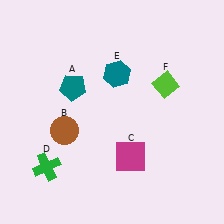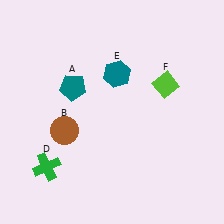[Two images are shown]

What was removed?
The magenta square (C) was removed in Image 2.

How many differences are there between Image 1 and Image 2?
There is 1 difference between the two images.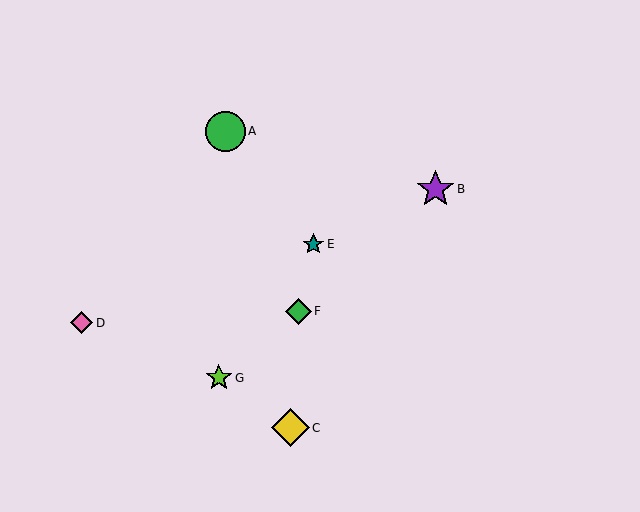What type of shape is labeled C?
Shape C is a yellow diamond.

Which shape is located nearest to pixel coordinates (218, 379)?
The lime star (labeled G) at (219, 378) is nearest to that location.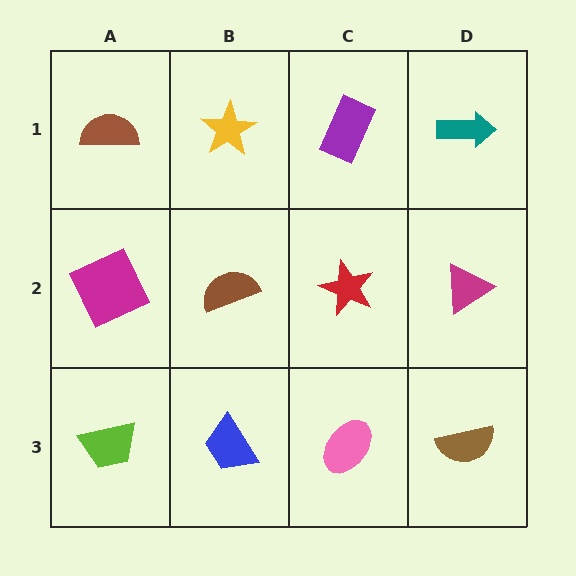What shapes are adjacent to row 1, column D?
A magenta triangle (row 2, column D), a purple rectangle (row 1, column C).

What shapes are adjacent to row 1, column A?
A magenta square (row 2, column A), a yellow star (row 1, column B).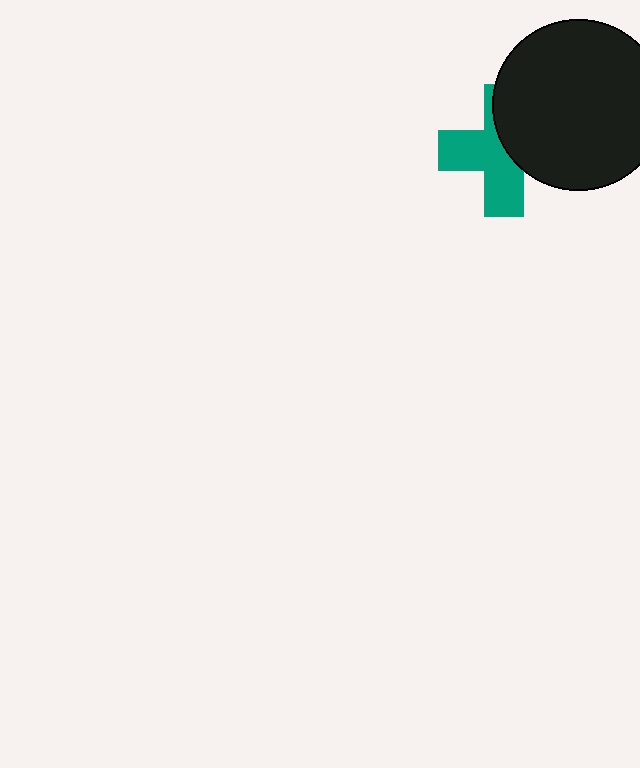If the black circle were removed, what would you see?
You would see the complete teal cross.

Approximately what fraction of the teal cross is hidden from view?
Roughly 44% of the teal cross is hidden behind the black circle.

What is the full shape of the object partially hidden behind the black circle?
The partially hidden object is a teal cross.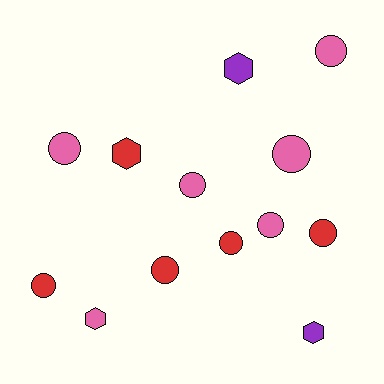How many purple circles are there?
There are no purple circles.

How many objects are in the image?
There are 13 objects.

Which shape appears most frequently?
Circle, with 9 objects.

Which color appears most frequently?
Pink, with 6 objects.